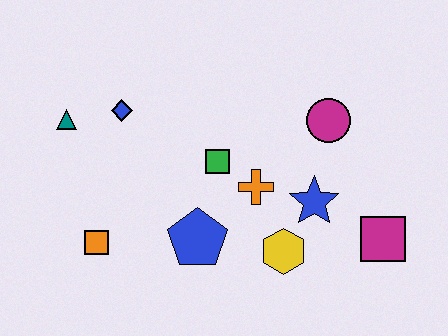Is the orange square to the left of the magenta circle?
Yes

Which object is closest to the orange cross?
The green square is closest to the orange cross.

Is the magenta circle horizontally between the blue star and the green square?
No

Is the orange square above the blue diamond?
No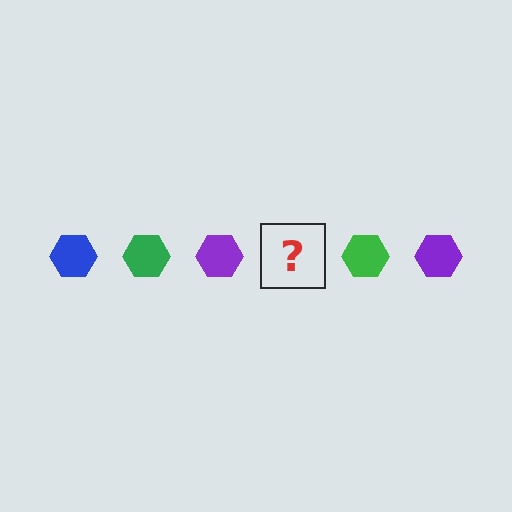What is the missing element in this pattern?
The missing element is a blue hexagon.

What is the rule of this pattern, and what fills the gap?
The rule is that the pattern cycles through blue, green, purple hexagons. The gap should be filled with a blue hexagon.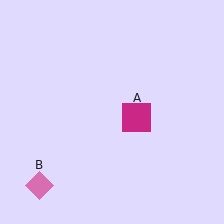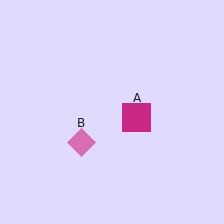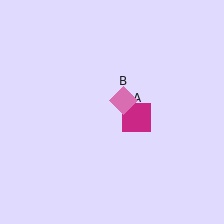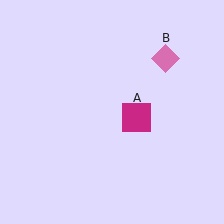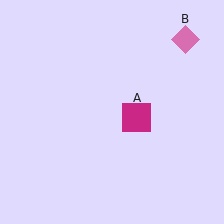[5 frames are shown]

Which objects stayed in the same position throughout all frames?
Magenta square (object A) remained stationary.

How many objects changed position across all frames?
1 object changed position: pink diamond (object B).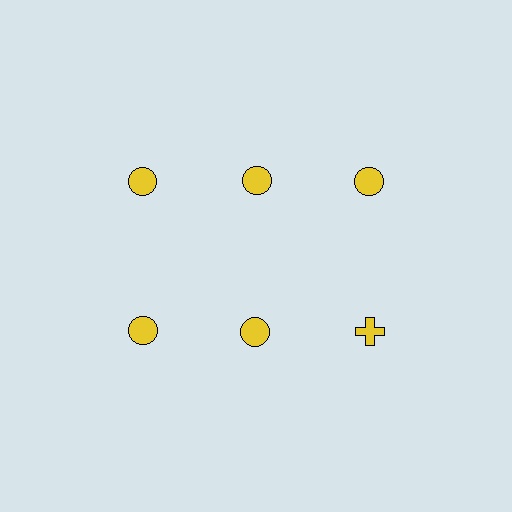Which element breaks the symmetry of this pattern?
The yellow cross in the second row, center column breaks the symmetry. All other shapes are yellow circles.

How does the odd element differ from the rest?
It has a different shape: cross instead of circle.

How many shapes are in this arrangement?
There are 6 shapes arranged in a grid pattern.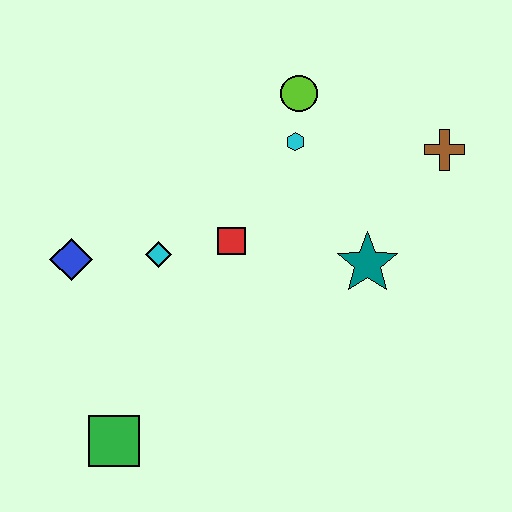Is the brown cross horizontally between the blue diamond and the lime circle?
No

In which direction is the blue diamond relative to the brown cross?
The blue diamond is to the left of the brown cross.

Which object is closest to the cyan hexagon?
The lime circle is closest to the cyan hexagon.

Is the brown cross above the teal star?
Yes